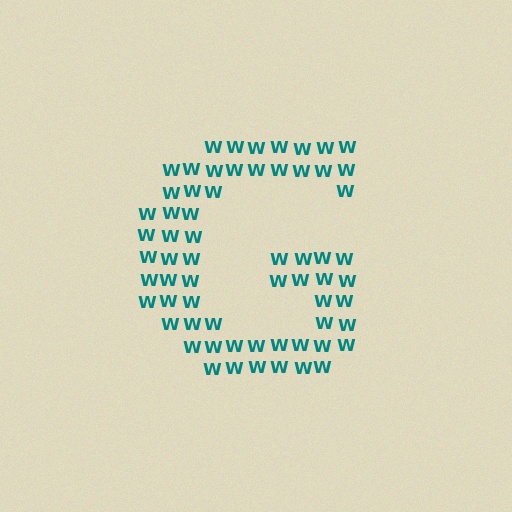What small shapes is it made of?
It is made of small letter W's.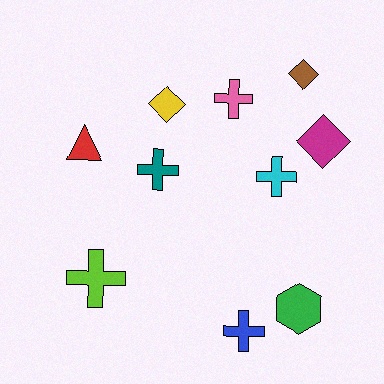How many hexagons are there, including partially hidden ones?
There is 1 hexagon.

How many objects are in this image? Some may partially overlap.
There are 10 objects.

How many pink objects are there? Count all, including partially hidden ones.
There is 1 pink object.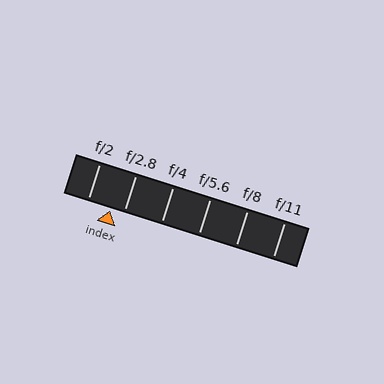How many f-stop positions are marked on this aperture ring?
There are 6 f-stop positions marked.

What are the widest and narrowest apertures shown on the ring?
The widest aperture shown is f/2 and the narrowest is f/11.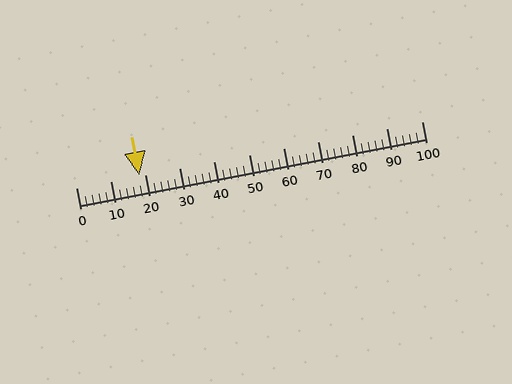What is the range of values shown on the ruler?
The ruler shows values from 0 to 100.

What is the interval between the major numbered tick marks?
The major tick marks are spaced 10 units apart.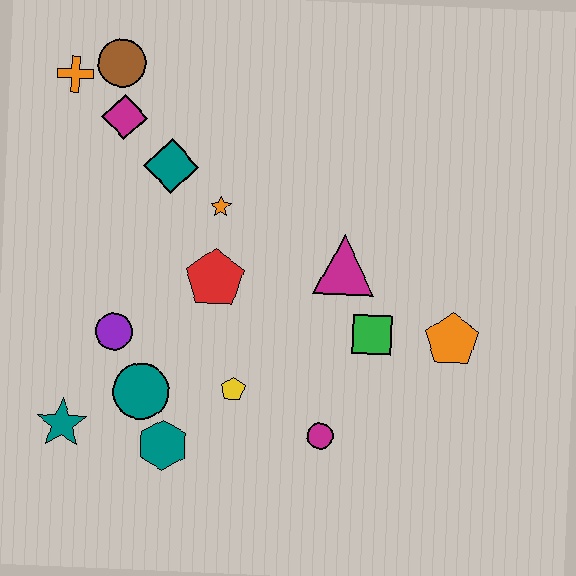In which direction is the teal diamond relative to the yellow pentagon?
The teal diamond is above the yellow pentagon.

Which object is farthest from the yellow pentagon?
The orange cross is farthest from the yellow pentagon.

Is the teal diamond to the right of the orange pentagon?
No